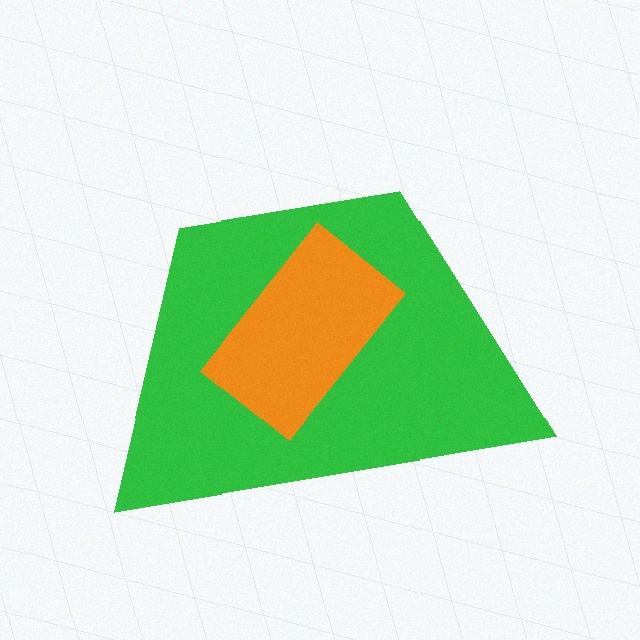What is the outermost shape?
The green trapezoid.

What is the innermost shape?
The orange rectangle.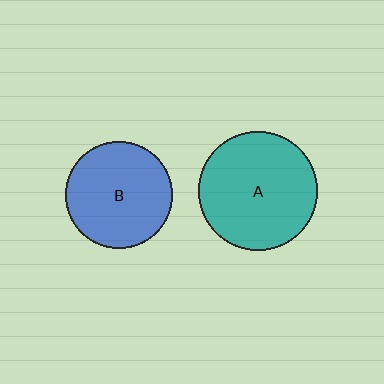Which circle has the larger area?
Circle A (teal).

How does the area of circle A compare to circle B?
Approximately 1.2 times.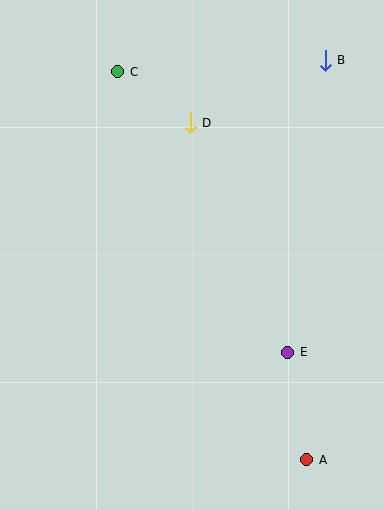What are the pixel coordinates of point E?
Point E is at (288, 352).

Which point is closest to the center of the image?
Point D at (190, 123) is closest to the center.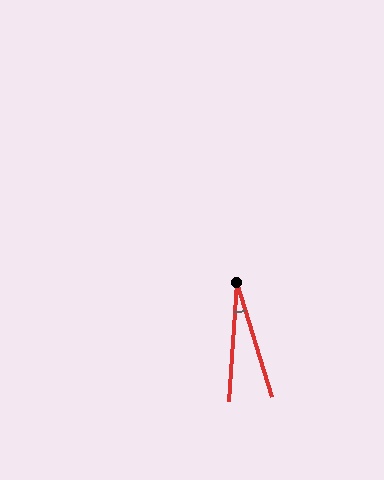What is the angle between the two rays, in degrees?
Approximately 21 degrees.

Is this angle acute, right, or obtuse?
It is acute.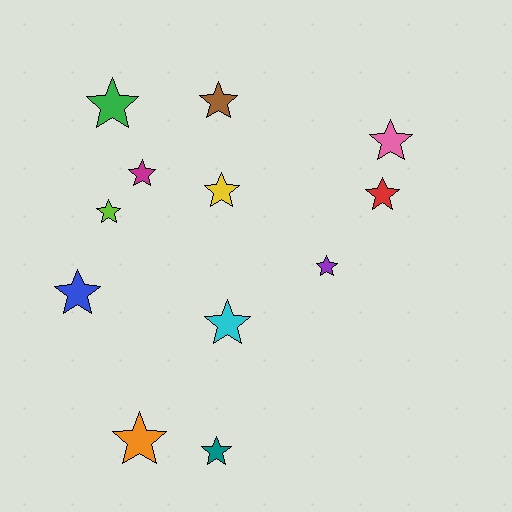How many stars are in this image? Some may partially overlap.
There are 12 stars.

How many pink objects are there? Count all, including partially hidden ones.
There is 1 pink object.